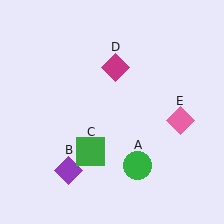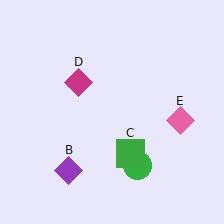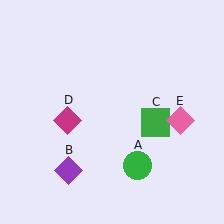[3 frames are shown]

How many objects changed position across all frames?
2 objects changed position: green square (object C), magenta diamond (object D).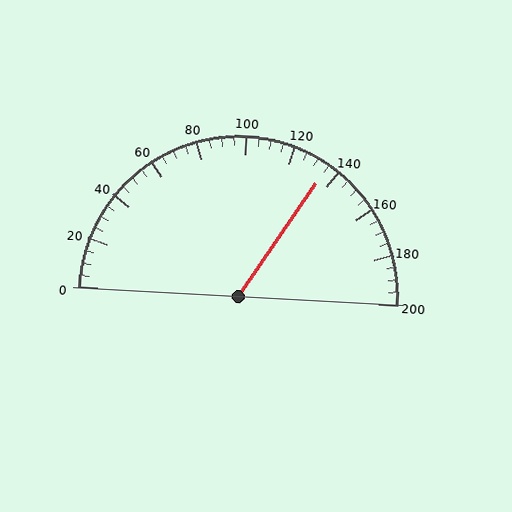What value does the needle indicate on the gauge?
The needle indicates approximately 135.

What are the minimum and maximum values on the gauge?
The gauge ranges from 0 to 200.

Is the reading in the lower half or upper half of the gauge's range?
The reading is in the upper half of the range (0 to 200).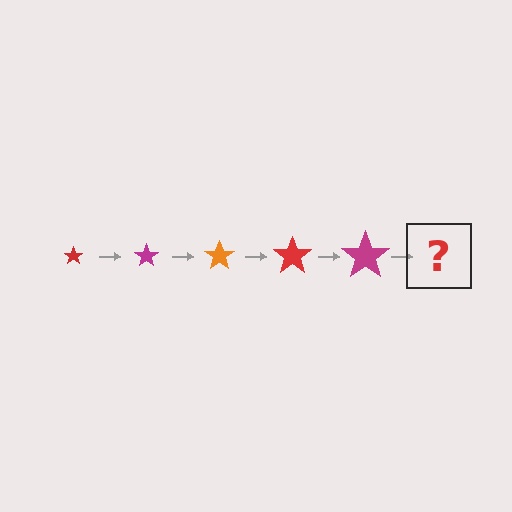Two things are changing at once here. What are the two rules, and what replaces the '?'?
The two rules are that the star grows larger each step and the color cycles through red, magenta, and orange. The '?' should be an orange star, larger than the previous one.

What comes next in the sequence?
The next element should be an orange star, larger than the previous one.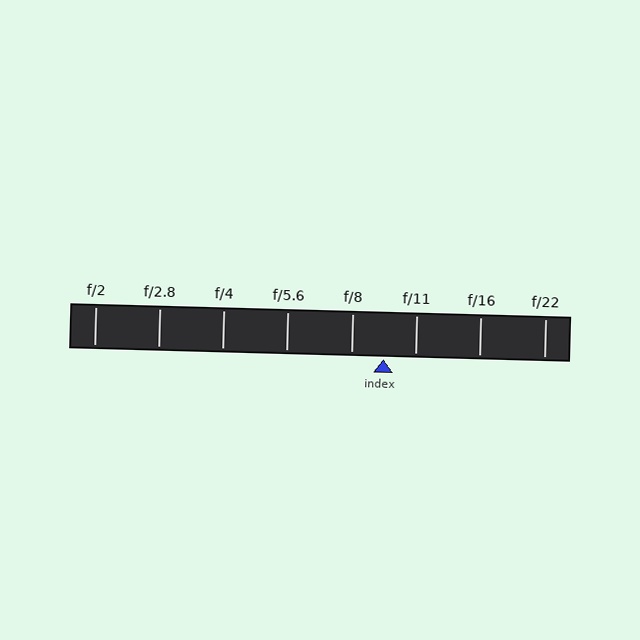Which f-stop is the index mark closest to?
The index mark is closest to f/11.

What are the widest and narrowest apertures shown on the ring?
The widest aperture shown is f/2 and the narrowest is f/22.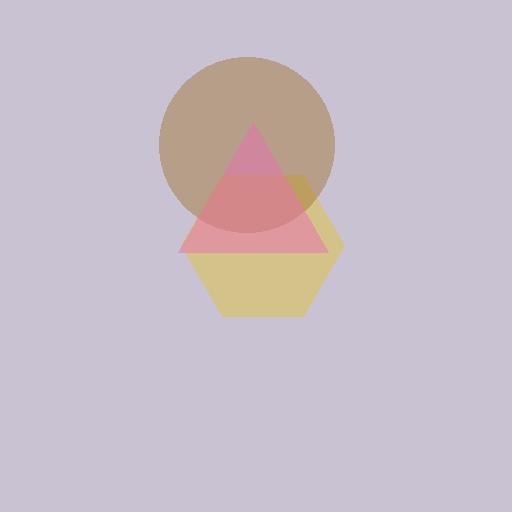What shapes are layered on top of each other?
The layered shapes are: a yellow hexagon, a brown circle, a pink triangle.